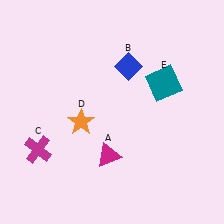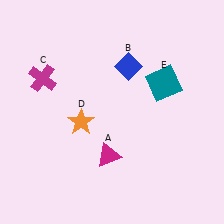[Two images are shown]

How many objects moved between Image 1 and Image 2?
1 object moved between the two images.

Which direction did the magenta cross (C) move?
The magenta cross (C) moved up.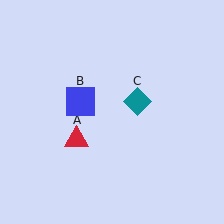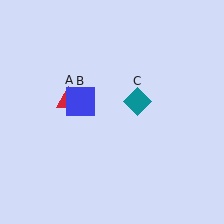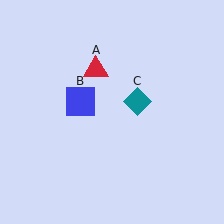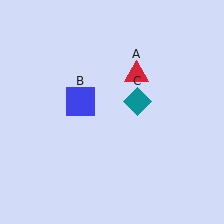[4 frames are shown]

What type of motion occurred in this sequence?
The red triangle (object A) rotated clockwise around the center of the scene.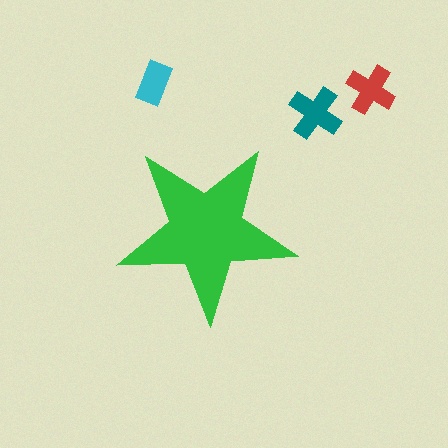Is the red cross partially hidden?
No, the red cross is fully visible.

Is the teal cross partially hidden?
No, the teal cross is fully visible.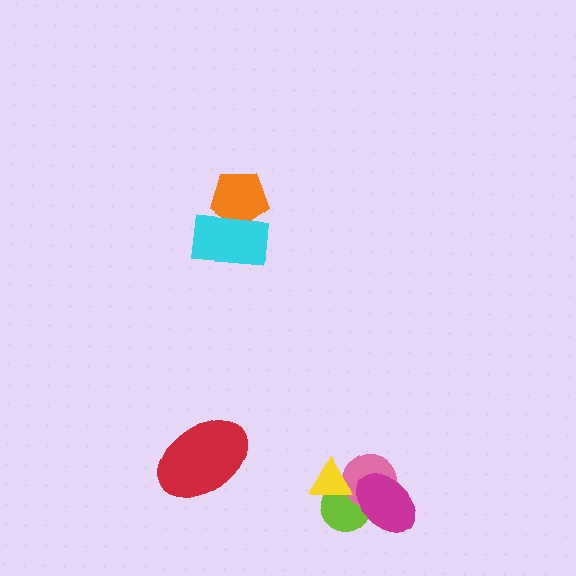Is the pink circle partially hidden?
Yes, it is partially covered by another shape.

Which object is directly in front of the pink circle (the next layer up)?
The magenta ellipse is directly in front of the pink circle.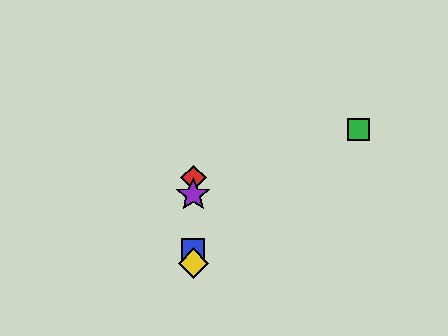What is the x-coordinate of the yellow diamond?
The yellow diamond is at x≈193.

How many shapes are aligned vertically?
4 shapes (the red diamond, the blue square, the yellow diamond, the purple star) are aligned vertically.